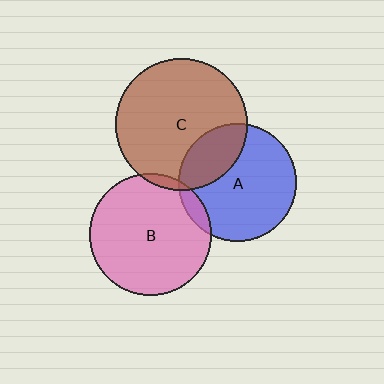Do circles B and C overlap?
Yes.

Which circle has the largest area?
Circle C (brown).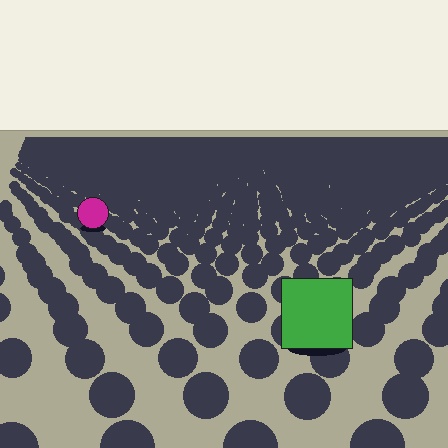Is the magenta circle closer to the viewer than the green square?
No. The green square is closer — you can tell from the texture gradient: the ground texture is coarser near it.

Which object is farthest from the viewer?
The magenta circle is farthest from the viewer. It appears smaller and the ground texture around it is denser.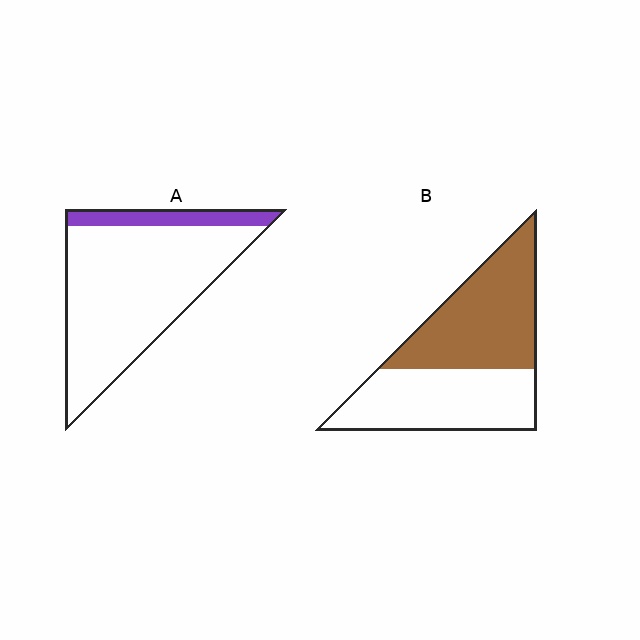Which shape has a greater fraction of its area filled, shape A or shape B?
Shape B.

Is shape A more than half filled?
No.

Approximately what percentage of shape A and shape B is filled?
A is approximately 15% and B is approximately 50%.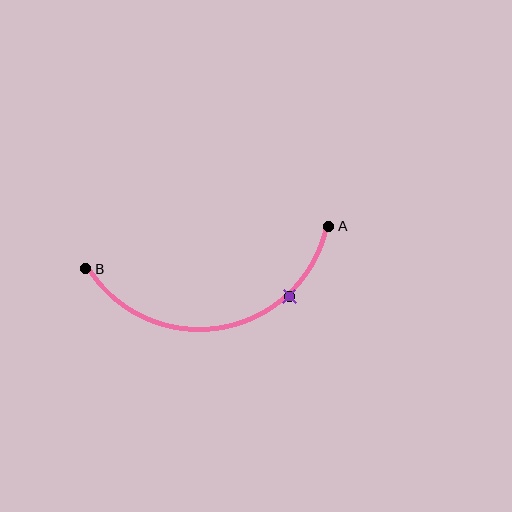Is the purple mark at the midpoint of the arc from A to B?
No. The purple mark lies on the arc but is closer to endpoint A. The arc midpoint would be at the point on the curve equidistant along the arc from both A and B.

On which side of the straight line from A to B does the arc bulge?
The arc bulges below the straight line connecting A and B.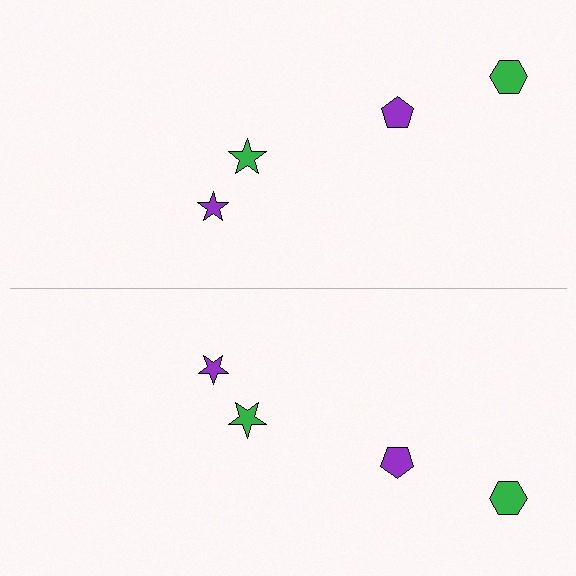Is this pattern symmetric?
Yes, this pattern has bilateral (reflection) symmetry.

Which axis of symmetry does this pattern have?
The pattern has a horizontal axis of symmetry running through the center of the image.